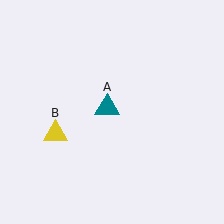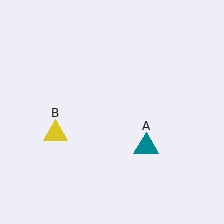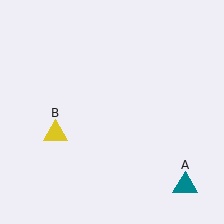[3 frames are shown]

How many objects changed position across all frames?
1 object changed position: teal triangle (object A).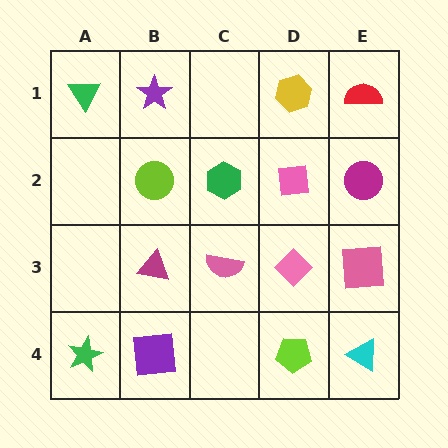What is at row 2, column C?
A green hexagon.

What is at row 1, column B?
A purple star.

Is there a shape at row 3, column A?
No, that cell is empty.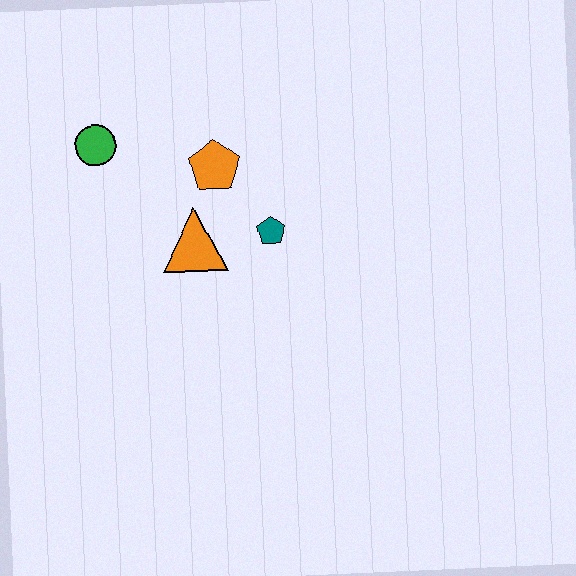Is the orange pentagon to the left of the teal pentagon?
Yes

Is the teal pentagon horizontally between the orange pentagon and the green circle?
No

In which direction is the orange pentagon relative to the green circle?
The orange pentagon is to the right of the green circle.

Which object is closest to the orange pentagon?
The orange triangle is closest to the orange pentagon.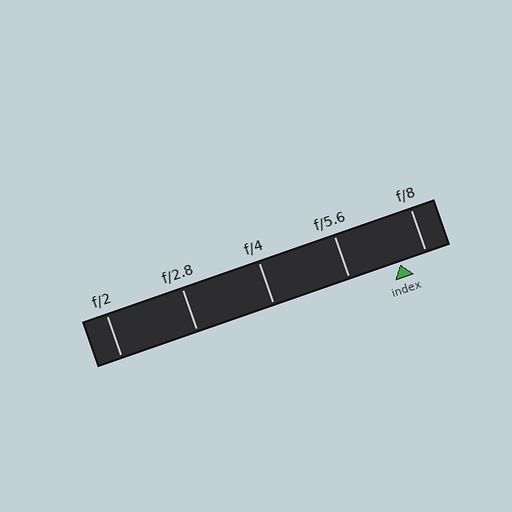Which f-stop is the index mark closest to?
The index mark is closest to f/8.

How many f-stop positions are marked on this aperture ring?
There are 5 f-stop positions marked.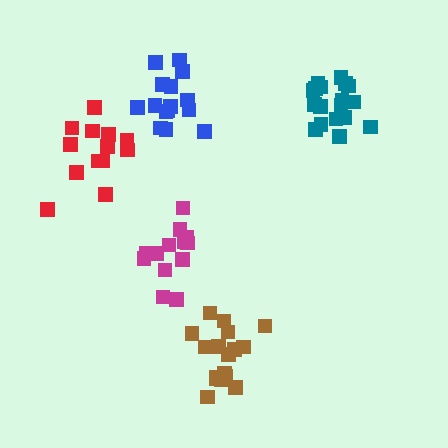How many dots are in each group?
Group 1: 15 dots, Group 2: 13 dots, Group 3: 18 dots, Group 4: 17 dots, Group 5: 13 dots (76 total).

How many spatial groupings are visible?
There are 5 spatial groupings.